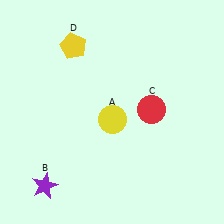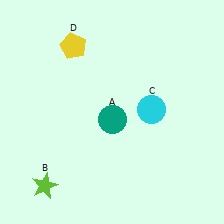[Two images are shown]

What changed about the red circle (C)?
In Image 1, C is red. In Image 2, it changed to cyan.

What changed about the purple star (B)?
In Image 1, B is purple. In Image 2, it changed to lime.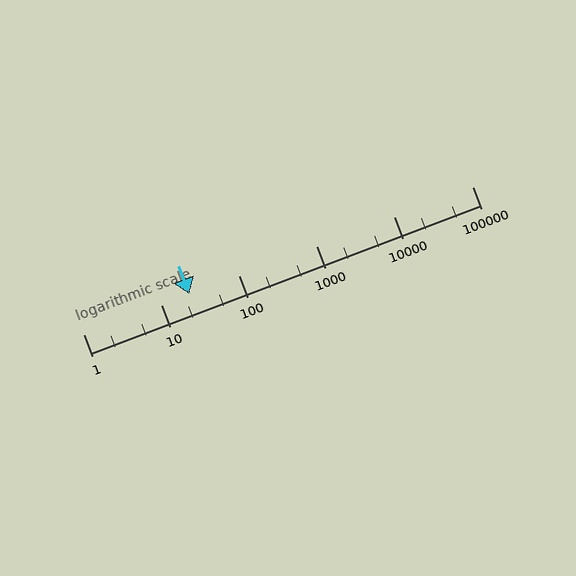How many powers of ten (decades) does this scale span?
The scale spans 5 decades, from 1 to 100000.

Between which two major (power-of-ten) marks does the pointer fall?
The pointer is between 10 and 100.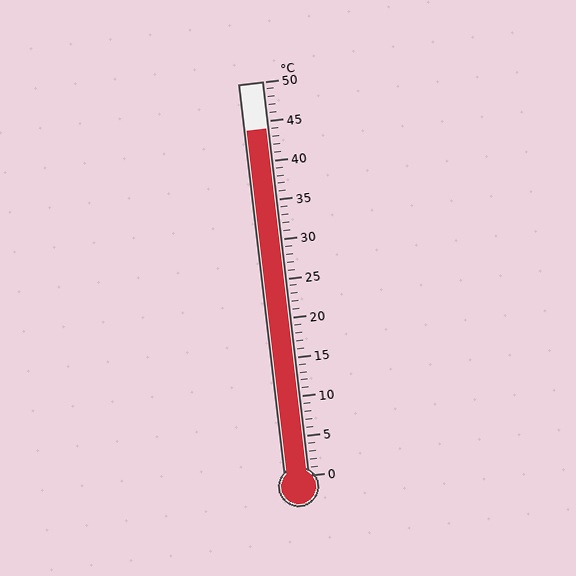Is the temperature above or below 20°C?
The temperature is above 20°C.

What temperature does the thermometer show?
The thermometer shows approximately 44°C.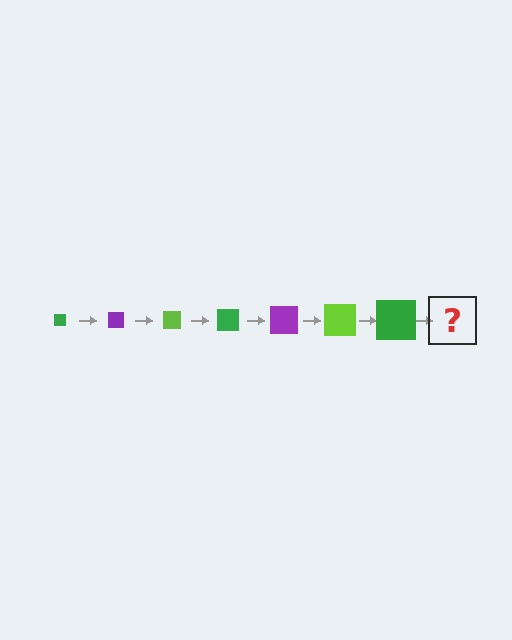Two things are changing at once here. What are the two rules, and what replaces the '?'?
The two rules are that the square grows larger each step and the color cycles through green, purple, and lime. The '?' should be a purple square, larger than the previous one.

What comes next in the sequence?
The next element should be a purple square, larger than the previous one.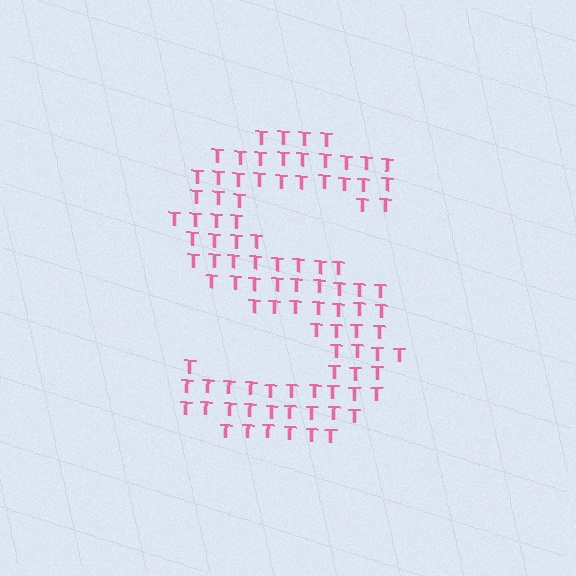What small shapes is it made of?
It is made of small letter T's.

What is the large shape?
The large shape is the letter S.